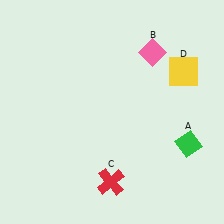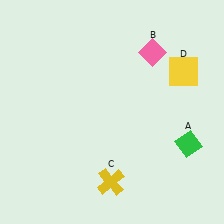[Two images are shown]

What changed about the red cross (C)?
In Image 1, C is red. In Image 2, it changed to yellow.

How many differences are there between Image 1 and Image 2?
There is 1 difference between the two images.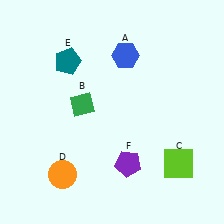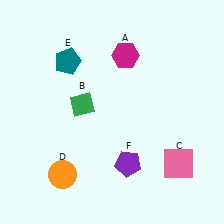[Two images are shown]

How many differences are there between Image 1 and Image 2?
There are 2 differences between the two images.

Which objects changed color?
A changed from blue to magenta. C changed from lime to pink.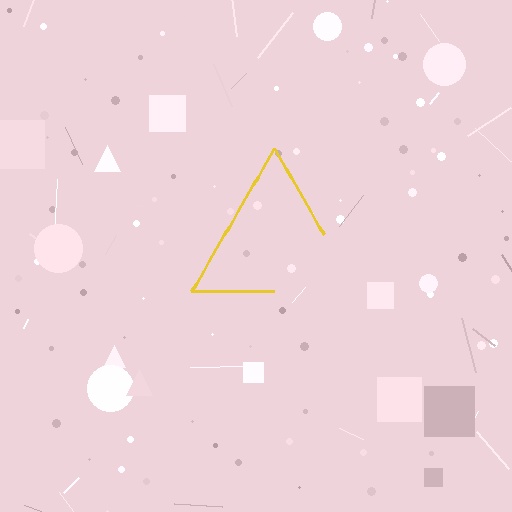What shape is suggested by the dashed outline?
The dashed outline suggests a triangle.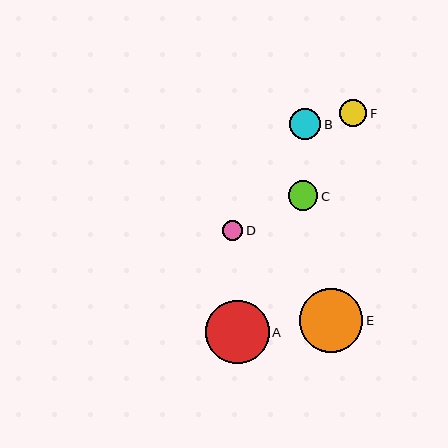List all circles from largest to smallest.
From largest to smallest: E, A, B, C, F, D.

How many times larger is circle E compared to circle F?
Circle E is approximately 2.3 times the size of circle F.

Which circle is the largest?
Circle E is the largest with a size of approximately 63 pixels.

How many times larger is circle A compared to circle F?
Circle A is approximately 2.3 times the size of circle F.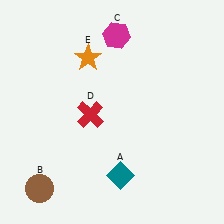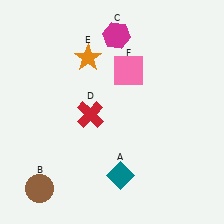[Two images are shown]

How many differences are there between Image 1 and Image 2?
There is 1 difference between the two images.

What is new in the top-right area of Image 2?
A pink square (F) was added in the top-right area of Image 2.